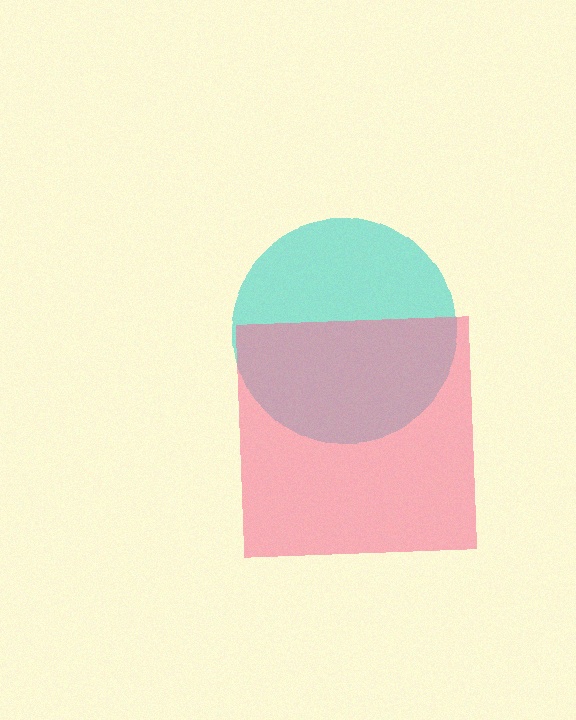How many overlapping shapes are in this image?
There are 2 overlapping shapes in the image.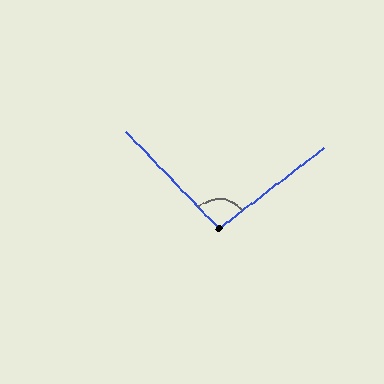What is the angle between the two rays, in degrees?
Approximately 96 degrees.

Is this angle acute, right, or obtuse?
It is obtuse.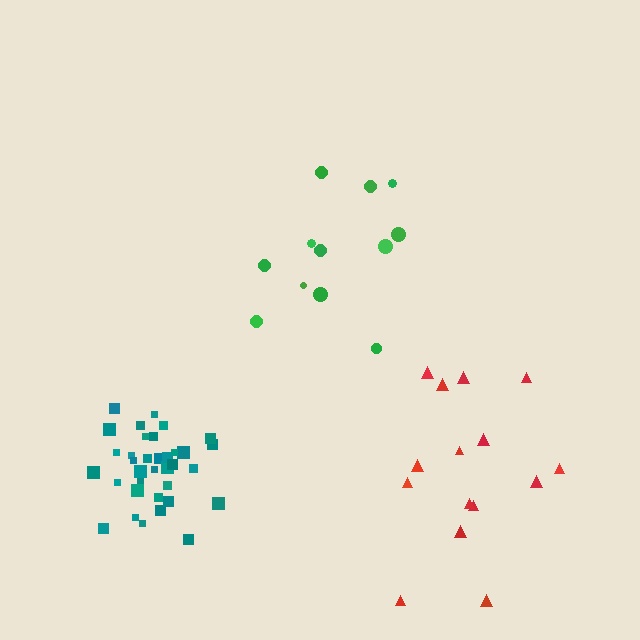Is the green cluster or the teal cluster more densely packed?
Teal.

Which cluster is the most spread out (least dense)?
Green.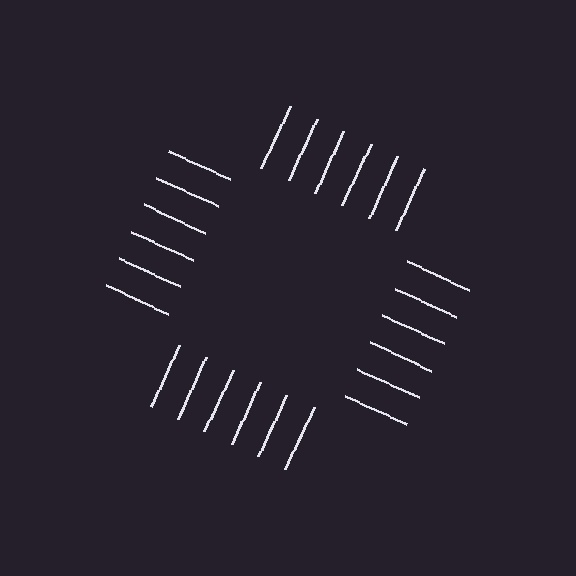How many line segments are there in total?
24 — 6 along each of the 4 edges.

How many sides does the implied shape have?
4 sides — the line-ends trace a square.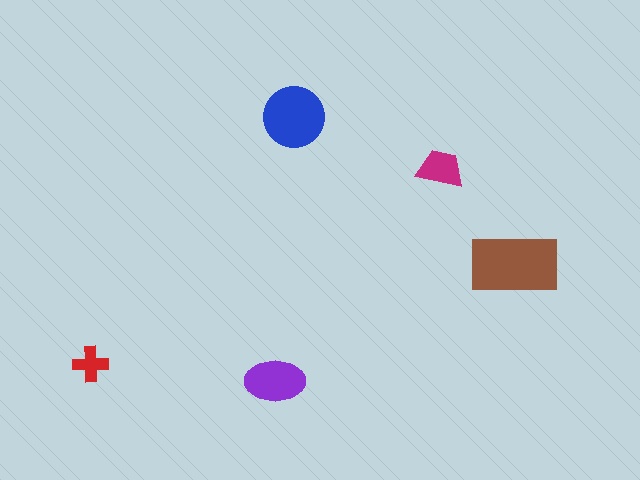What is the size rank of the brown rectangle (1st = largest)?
1st.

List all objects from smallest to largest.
The red cross, the magenta trapezoid, the purple ellipse, the blue circle, the brown rectangle.